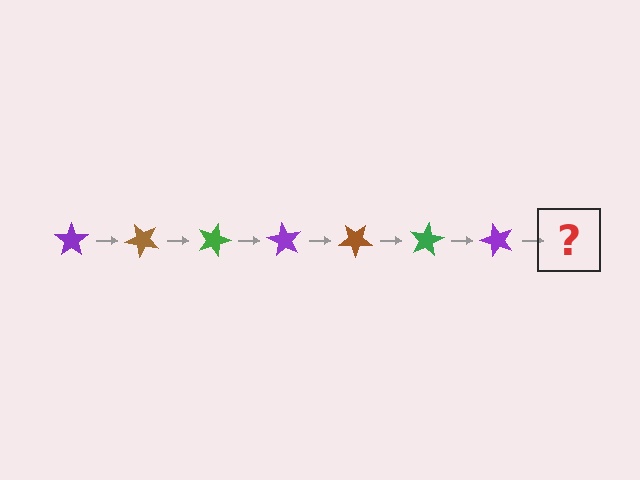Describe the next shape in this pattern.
It should be a brown star, rotated 315 degrees from the start.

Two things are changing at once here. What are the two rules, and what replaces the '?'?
The two rules are that it rotates 45 degrees each step and the color cycles through purple, brown, and green. The '?' should be a brown star, rotated 315 degrees from the start.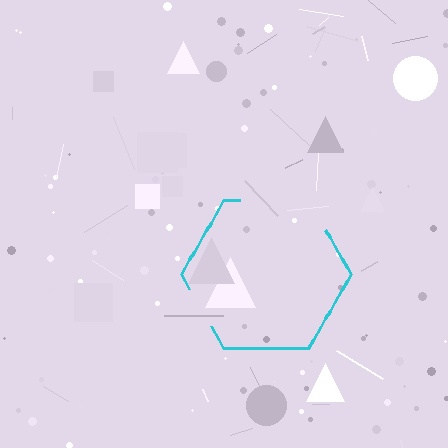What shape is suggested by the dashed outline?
The dashed outline suggests a hexagon.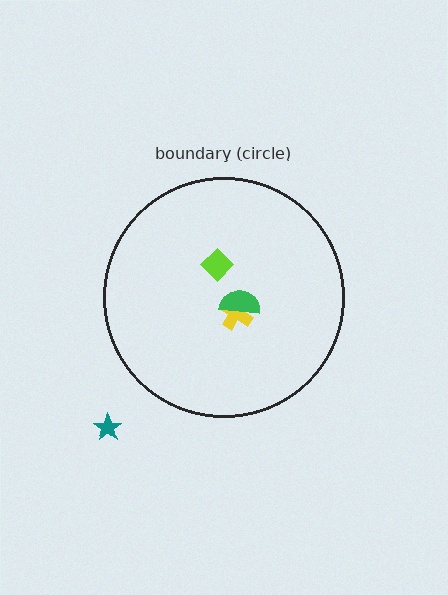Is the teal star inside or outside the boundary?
Outside.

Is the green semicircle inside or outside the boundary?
Inside.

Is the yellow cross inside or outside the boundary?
Inside.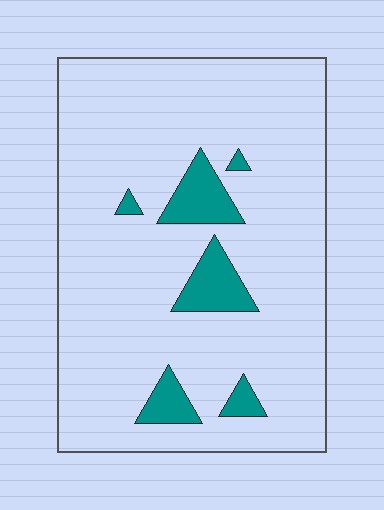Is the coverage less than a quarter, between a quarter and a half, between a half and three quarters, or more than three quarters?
Less than a quarter.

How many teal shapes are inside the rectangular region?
6.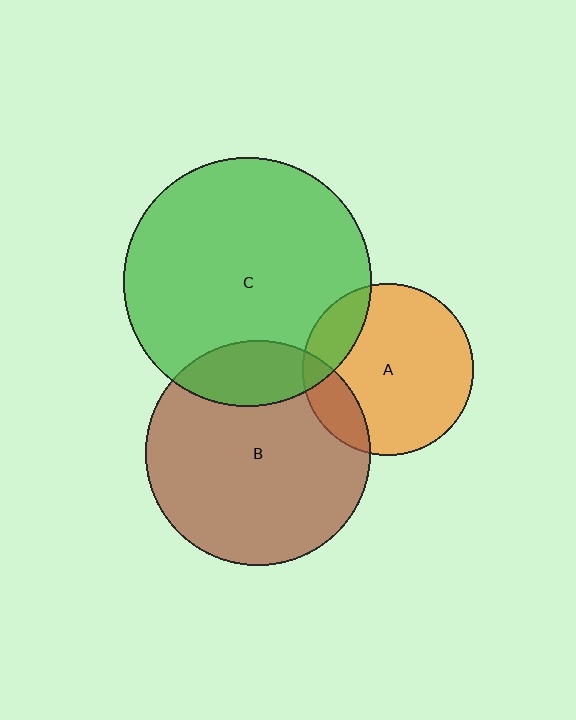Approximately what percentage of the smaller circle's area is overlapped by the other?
Approximately 15%.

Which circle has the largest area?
Circle C (green).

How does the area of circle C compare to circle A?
Approximately 2.1 times.